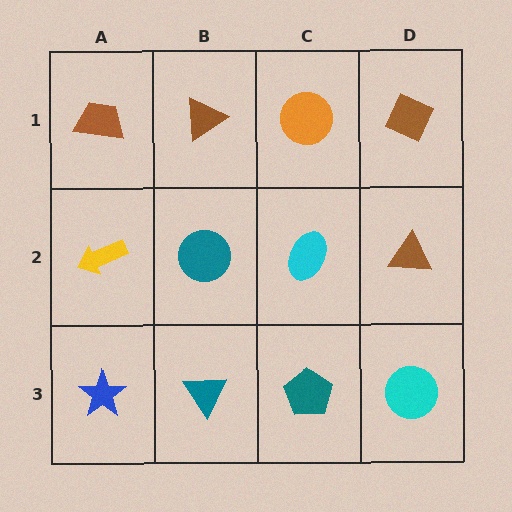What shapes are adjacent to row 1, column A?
A yellow arrow (row 2, column A), a brown triangle (row 1, column B).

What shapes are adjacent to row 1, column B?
A teal circle (row 2, column B), a brown trapezoid (row 1, column A), an orange circle (row 1, column C).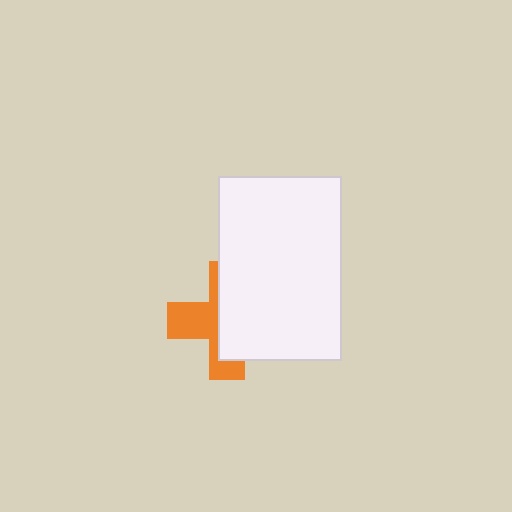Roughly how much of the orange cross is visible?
A small part of it is visible (roughly 41%).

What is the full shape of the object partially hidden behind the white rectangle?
The partially hidden object is an orange cross.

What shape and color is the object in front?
The object in front is a white rectangle.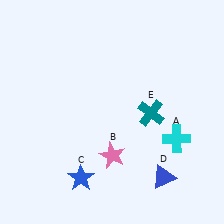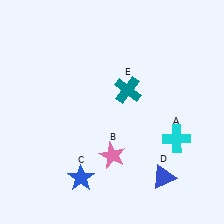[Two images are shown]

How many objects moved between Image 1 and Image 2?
1 object moved between the two images.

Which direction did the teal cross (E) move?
The teal cross (E) moved left.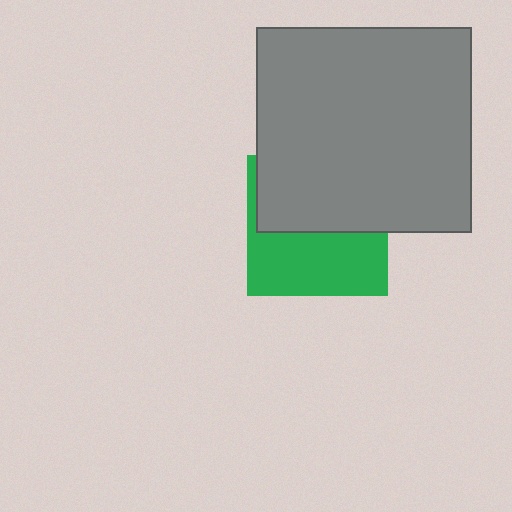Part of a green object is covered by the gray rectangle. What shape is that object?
It is a square.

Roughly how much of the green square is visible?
About half of it is visible (roughly 47%).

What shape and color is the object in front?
The object in front is a gray rectangle.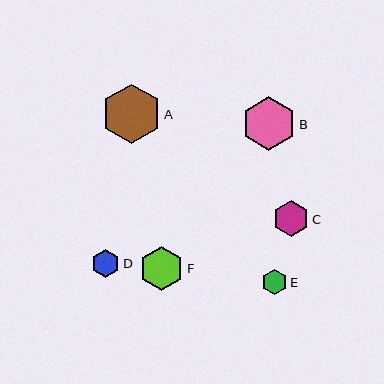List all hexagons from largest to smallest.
From largest to smallest: A, B, F, C, D, E.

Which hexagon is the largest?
Hexagon A is the largest with a size of approximately 59 pixels.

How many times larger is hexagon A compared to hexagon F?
Hexagon A is approximately 1.3 times the size of hexagon F.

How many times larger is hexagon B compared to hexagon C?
Hexagon B is approximately 1.5 times the size of hexagon C.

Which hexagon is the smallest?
Hexagon E is the smallest with a size of approximately 25 pixels.